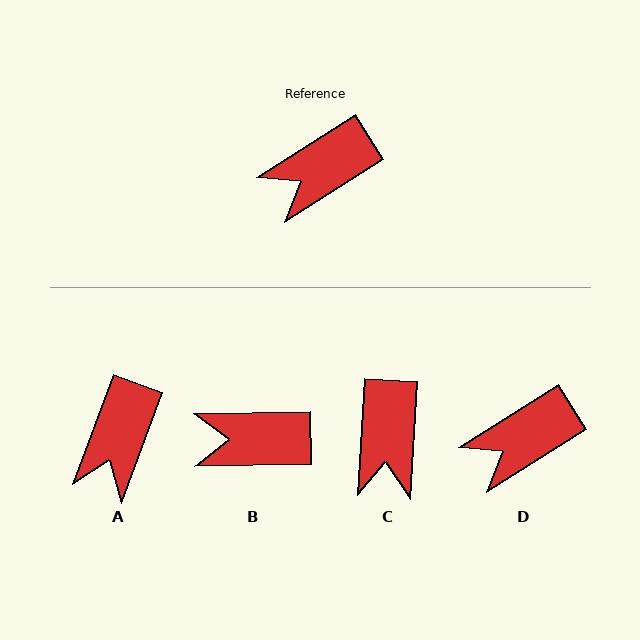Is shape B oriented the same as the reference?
No, it is off by about 31 degrees.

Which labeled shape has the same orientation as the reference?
D.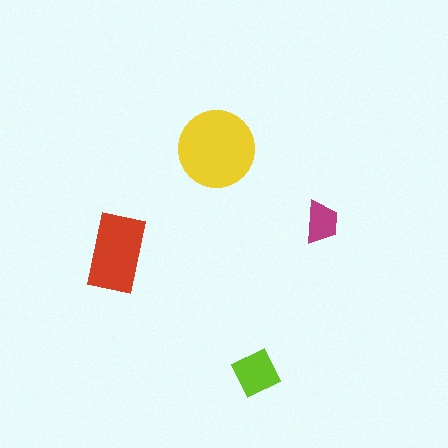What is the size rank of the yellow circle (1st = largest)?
1st.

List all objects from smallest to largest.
The magenta trapezoid, the lime diamond, the red rectangle, the yellow circle.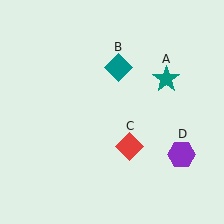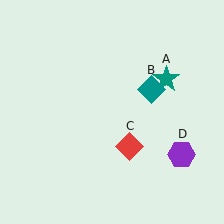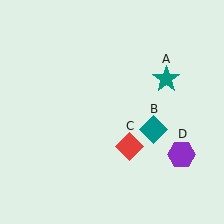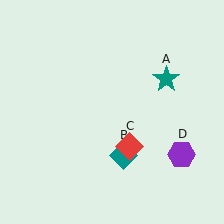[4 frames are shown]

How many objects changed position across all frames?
1 object changed position: teal diamond (object B).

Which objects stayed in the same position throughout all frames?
Teal star (object A) and red diamond (object C) and purple hexagon (object D) remained stationary.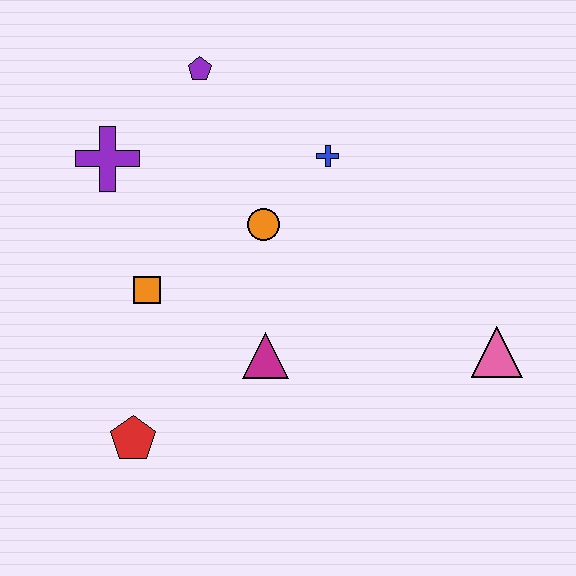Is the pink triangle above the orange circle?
No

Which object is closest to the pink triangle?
The magenta triangle is closest to the pink triangle.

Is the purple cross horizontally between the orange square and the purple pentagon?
No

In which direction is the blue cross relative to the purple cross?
The blue cross is to the right of the purple cross.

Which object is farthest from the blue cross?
The red pentagon is farthest from the blue cross.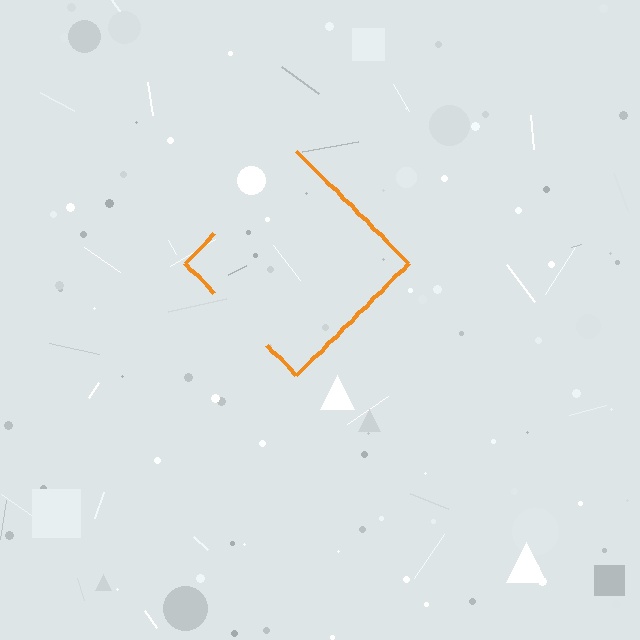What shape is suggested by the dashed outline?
The dashed outline suggests a diamond.